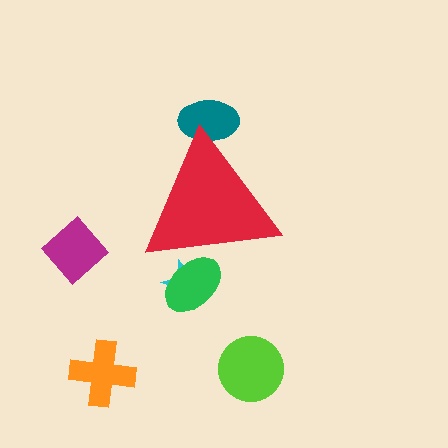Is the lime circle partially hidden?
No, the lime circle is fully visible.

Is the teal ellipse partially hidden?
Yes, the teal ellipse is partially hidden behind the red triangle.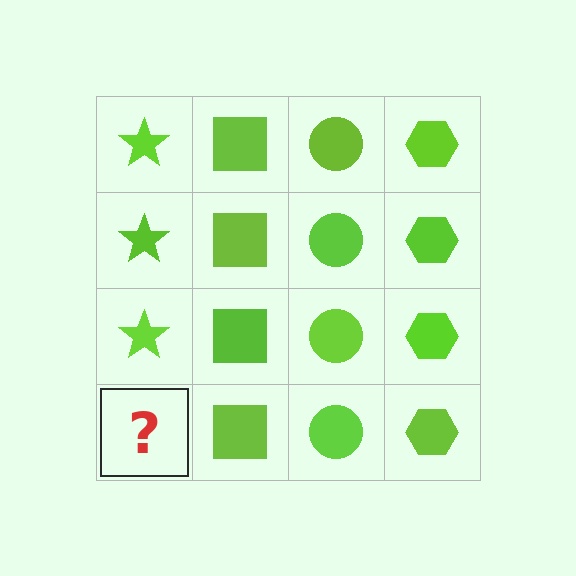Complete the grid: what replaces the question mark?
The question mark should be replaced with a lime star.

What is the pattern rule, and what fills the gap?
The rule is that each column has a consistent shape. The gap should be filled with a lime star.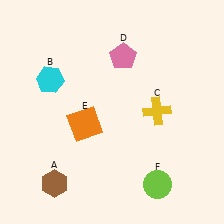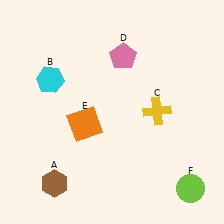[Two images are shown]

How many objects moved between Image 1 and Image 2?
1 object moved between the two images.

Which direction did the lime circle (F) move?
The lime circle (F) moved right.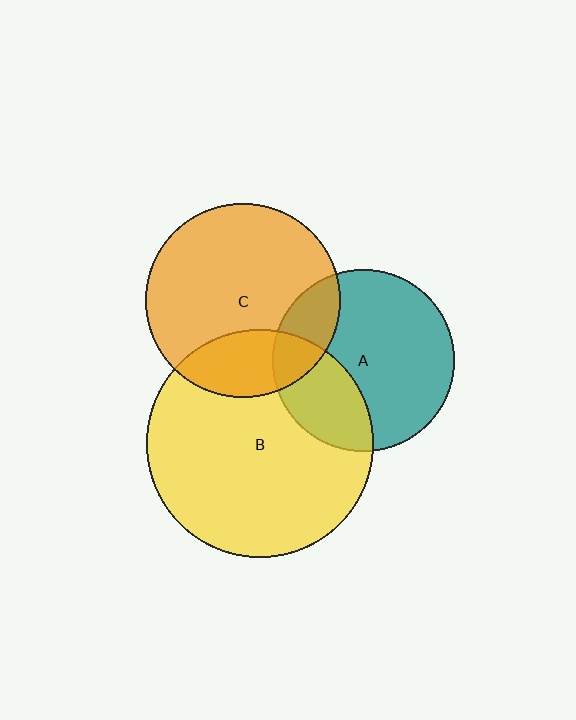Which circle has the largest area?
Circle B (yellow).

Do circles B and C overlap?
Yes.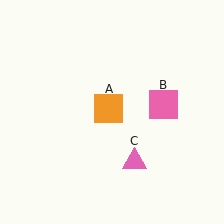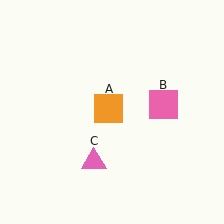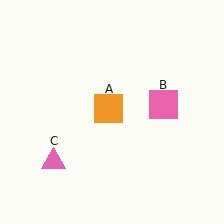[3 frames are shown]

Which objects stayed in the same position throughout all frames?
Orange square (object A) and pink square (object B) remained stationary.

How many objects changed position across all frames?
1 object changed position: pink triangle (object C).